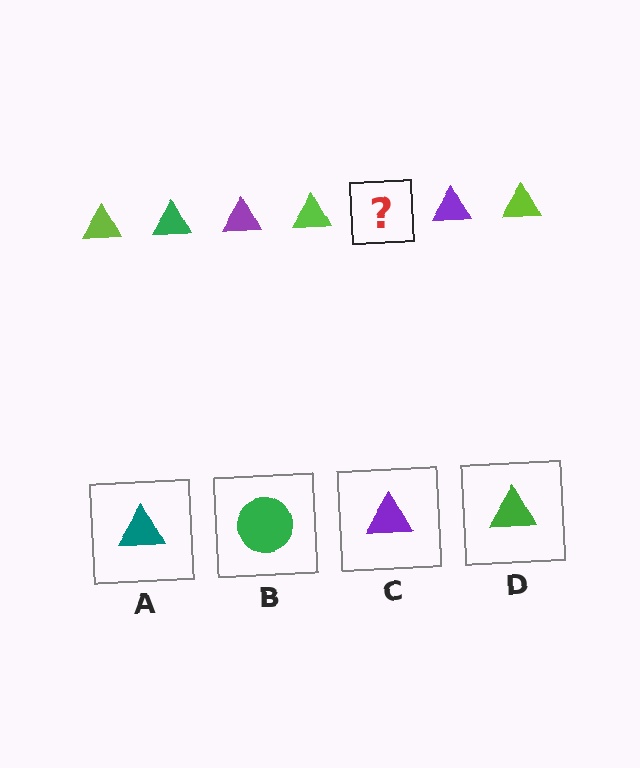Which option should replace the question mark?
Option D.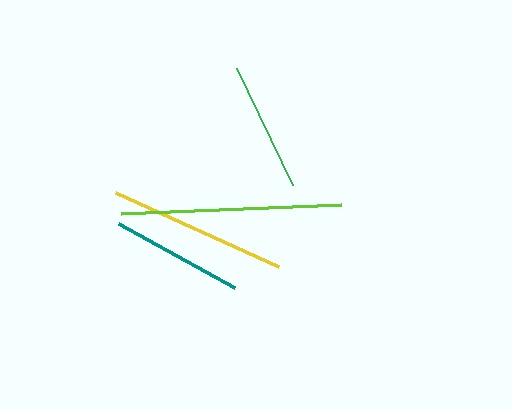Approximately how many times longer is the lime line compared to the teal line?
The lime line is approximately 1.7 times the length of the teal line.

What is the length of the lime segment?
The lime segment is approximately 220 pixels long.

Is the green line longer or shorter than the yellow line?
The yellow line is longer than the green line.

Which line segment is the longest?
The lime line is the longest at approximately 220 pixels.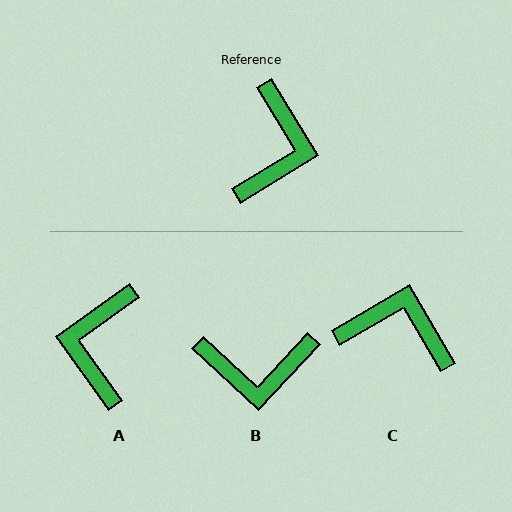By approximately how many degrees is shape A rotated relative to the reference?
Approximately 176 degrees clockwise.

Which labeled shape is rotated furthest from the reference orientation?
A, about 176 degrees away.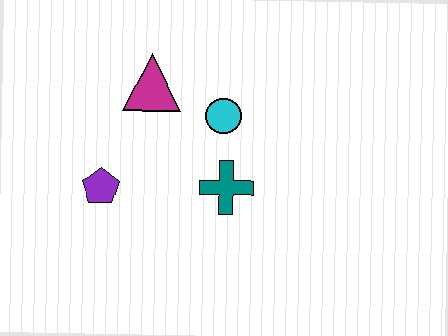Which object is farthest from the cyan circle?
The purple pentagon is farthest from the cyan circle.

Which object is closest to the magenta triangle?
The cyan circle is closest to the magenta triangle.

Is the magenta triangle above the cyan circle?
Yes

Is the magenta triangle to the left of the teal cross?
Yes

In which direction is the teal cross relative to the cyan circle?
The teal cross is below the cyan circle.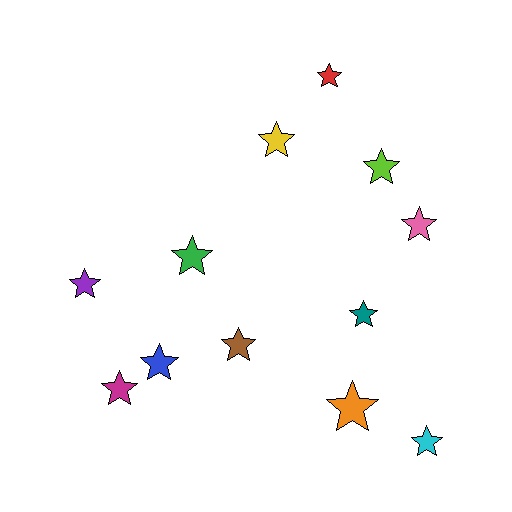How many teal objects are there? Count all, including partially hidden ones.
There is 1 teal object.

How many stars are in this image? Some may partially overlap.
There are 12 stars.